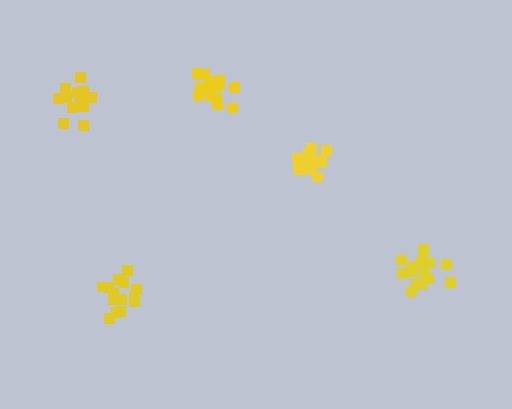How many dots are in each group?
Group 1: 18 dots, Group 2: 16 dots, Group 3: 17 dots, Group 4: 14 dots, Group 5: 18 dots (83 total).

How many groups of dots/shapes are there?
There are 5 groups.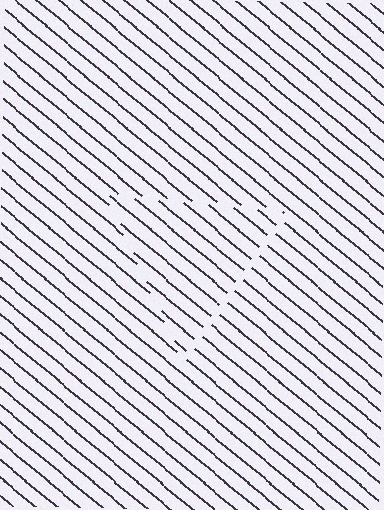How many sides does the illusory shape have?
3 sides — the line-ends trace a triangle.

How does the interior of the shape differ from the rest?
The interior of the shape contains the same grating, shifted by half a period — the contour is defined by the phase discontinuity where line-ends from the inner and outer gratings abut.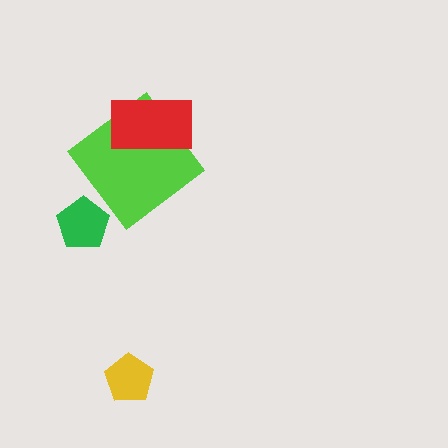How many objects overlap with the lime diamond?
1 object overlaps with the lime diamond.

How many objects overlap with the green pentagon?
0 objects overlap with the green pentagon.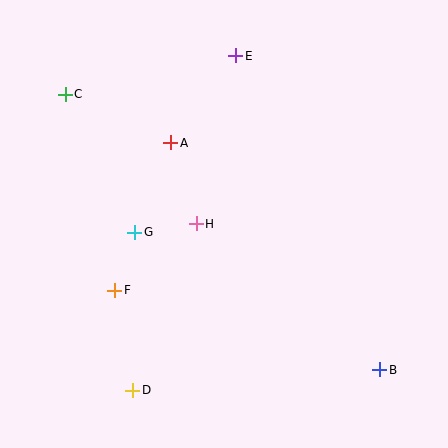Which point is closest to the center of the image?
Point H at (196, 224) is closest to the center.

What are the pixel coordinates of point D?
Point D is at (133, 390).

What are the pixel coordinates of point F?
Point F is at (115, 290).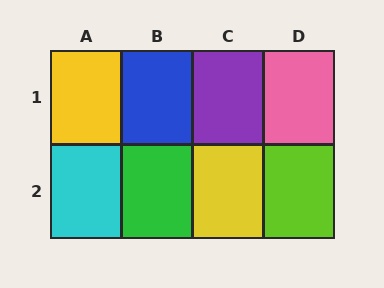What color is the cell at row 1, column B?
Blue.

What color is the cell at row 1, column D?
Pink.